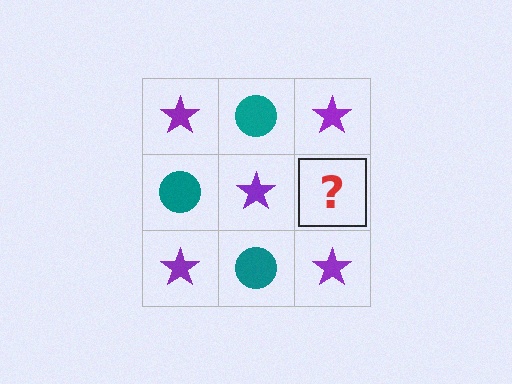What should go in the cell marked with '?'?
The missing cell should contain a teal circle.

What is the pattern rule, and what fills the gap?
The rule is that it alternates purple star and teal circle in a checkerboard pattern. The gap should be filled with a teal circle.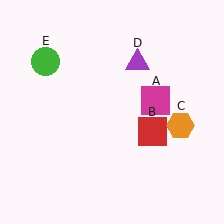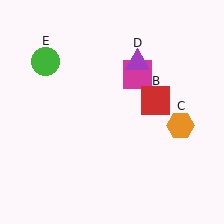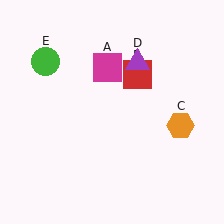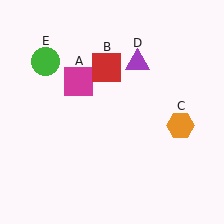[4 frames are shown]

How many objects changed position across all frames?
2 objects changed position: magenta square (object A), red square (object B).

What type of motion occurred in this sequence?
The magenta square (object A), red square (object B) rotated counterclockwise around the center of the scene.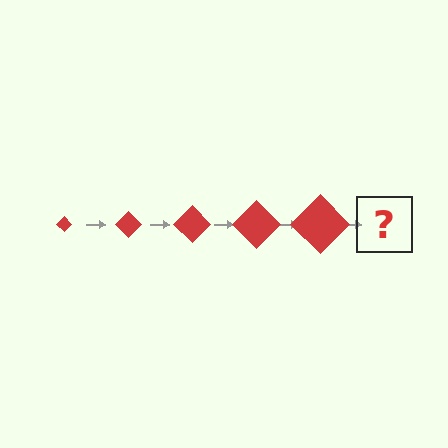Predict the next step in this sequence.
The next step is a red diamond, larger than the previous one.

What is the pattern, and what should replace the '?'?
The pattern is that the diamond gets progressively larger each step. The '?' should be a red diamond, larger than the previous one.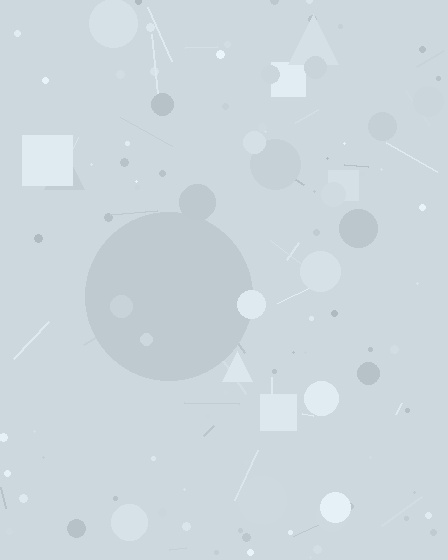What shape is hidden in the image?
A circle is hidden in the image.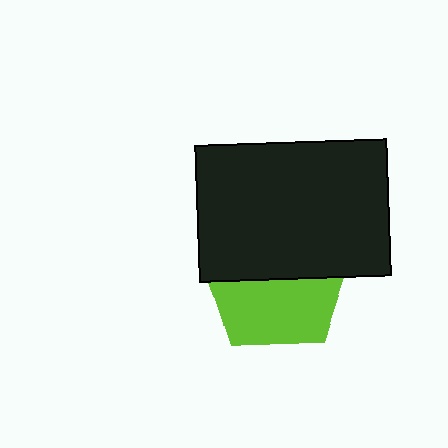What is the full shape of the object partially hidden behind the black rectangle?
The partially hidden object is a lime pentagon.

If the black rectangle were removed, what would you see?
You would see the complete lime pentagon.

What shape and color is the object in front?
The object in front is a black rectangle.